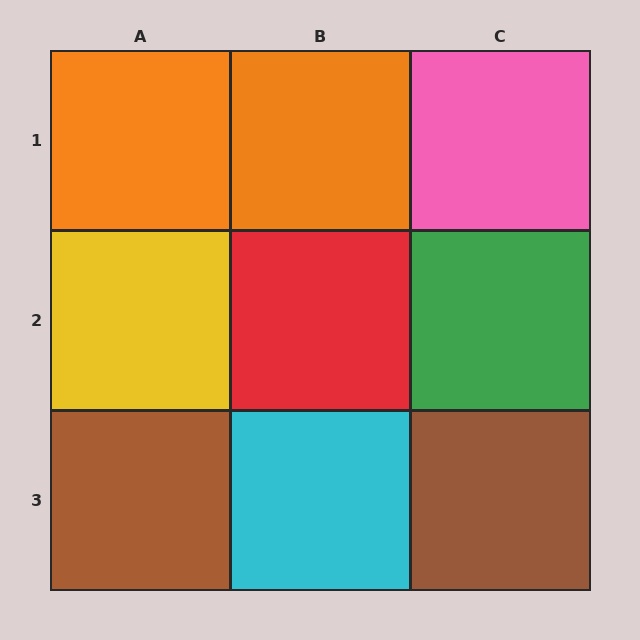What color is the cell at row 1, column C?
Pink.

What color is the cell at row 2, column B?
Red.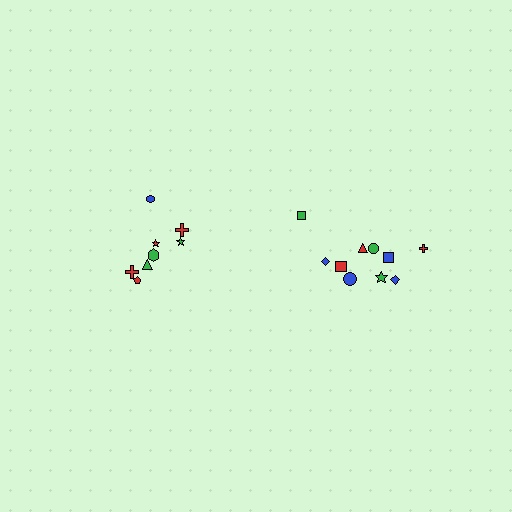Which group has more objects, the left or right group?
The right group.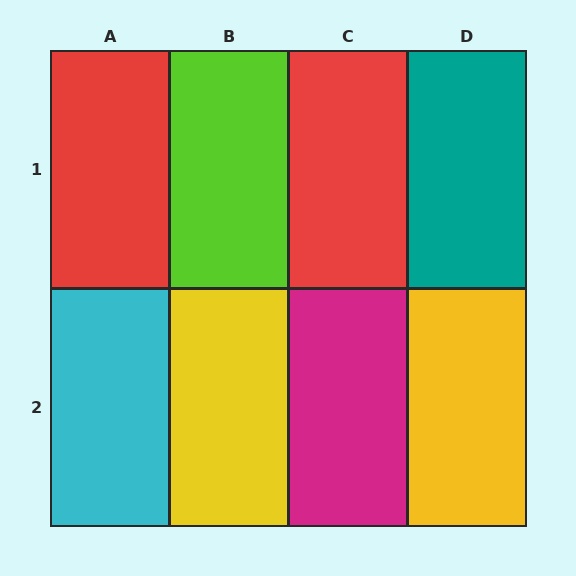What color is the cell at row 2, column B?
Yellow.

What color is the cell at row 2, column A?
Cyan.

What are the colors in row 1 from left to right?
Red, lime, red, teal.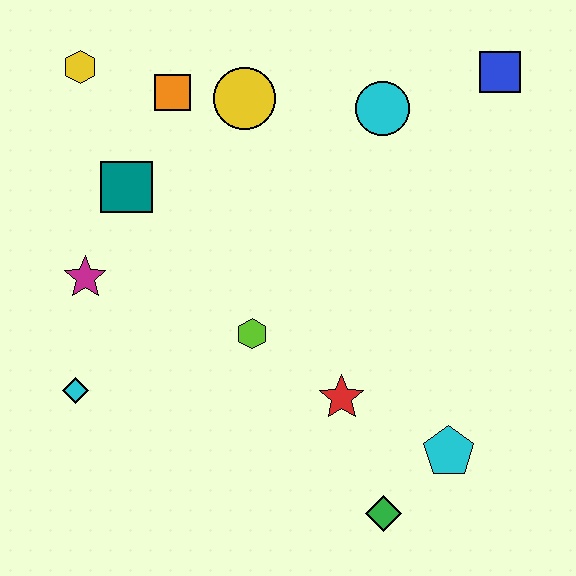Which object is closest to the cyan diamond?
The magenta star is closest to the cyan diamond.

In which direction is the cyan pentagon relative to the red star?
The cyan pentagon is to the right of the red star.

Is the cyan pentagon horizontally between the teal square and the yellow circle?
No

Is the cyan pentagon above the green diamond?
Yes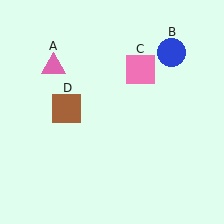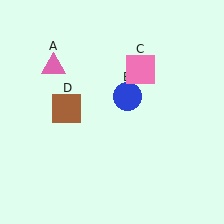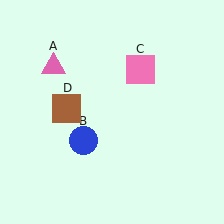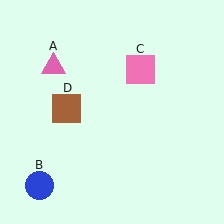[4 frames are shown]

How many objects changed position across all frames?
1 object changed position: blue circle (object B).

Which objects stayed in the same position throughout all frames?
Pink triangle (object A) and pink square (object C) and brown square (object D) remained stationary.